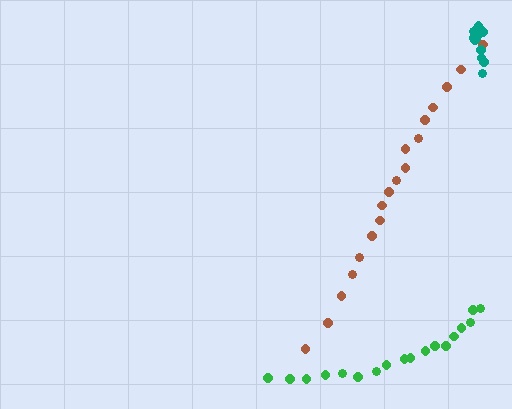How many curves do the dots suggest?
There are 3 distinct paths.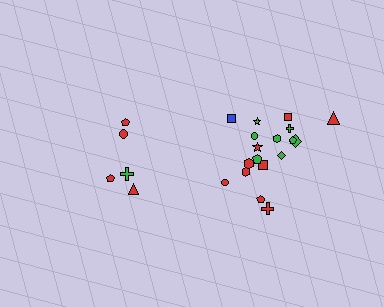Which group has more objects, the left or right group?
The right group.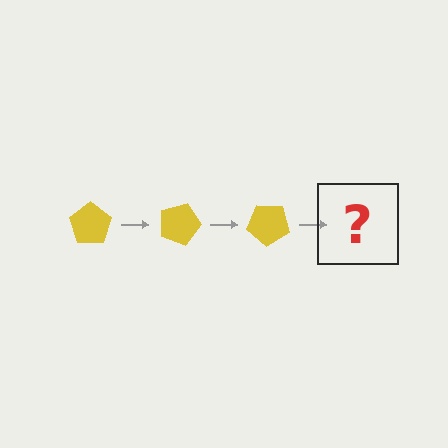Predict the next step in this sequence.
The next step is a yellow pentagon rotated 60 degrees.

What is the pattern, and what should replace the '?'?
The pattern is that the pentagon rotates 20 degrees each step. The '?' should be a yellow pentagon rotated 60 degrees.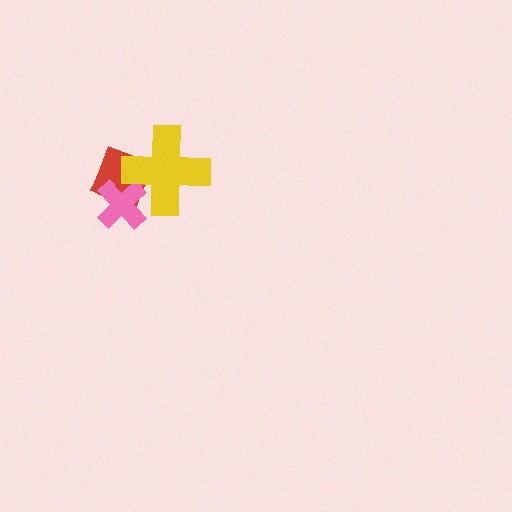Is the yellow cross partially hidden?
No, no other shape covers it.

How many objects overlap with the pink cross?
2 objects overlap with the pink cross.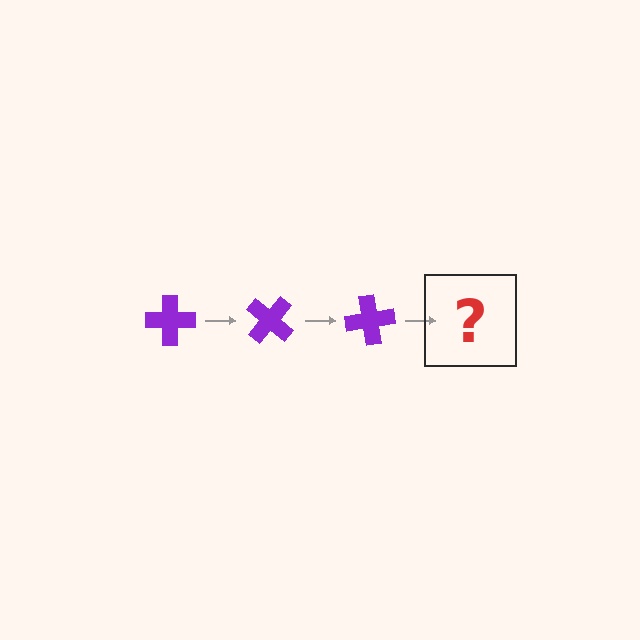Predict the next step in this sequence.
The next step is a purple cross rotated 120 degrees.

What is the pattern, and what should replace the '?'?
The pattern is that the cross rotates 40 degrees each step. The '?' should be a purple cross rotated 120 degrees.